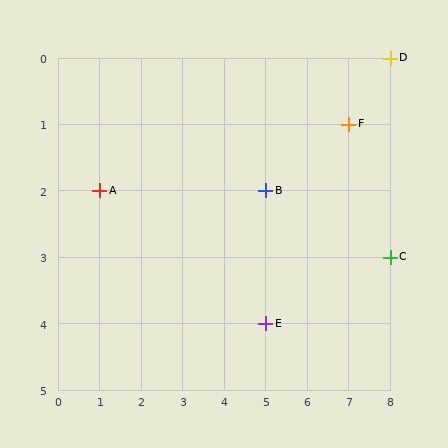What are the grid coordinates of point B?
Point B is at grid coordinates (5, 2).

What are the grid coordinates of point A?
Point A is at grid coordinates (1, 2).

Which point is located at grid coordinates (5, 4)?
Point E is at (5, 4).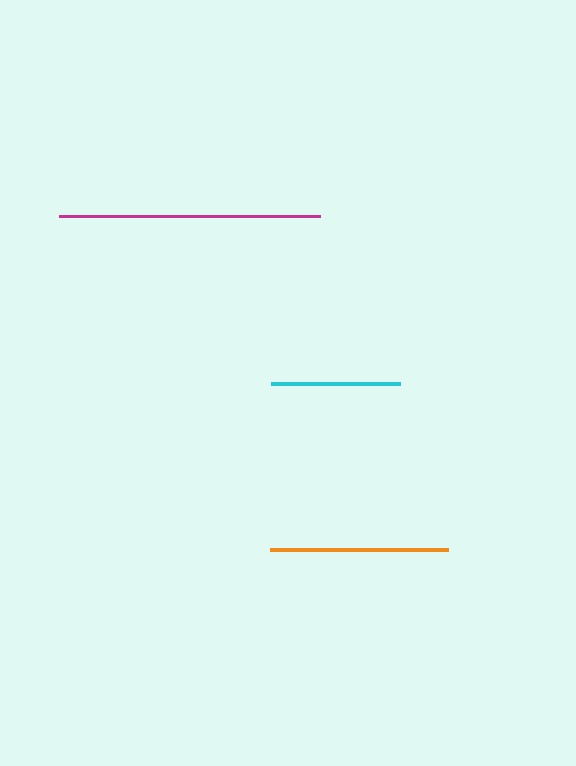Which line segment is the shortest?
The cyan line is the shortest at approximately 129 pixels.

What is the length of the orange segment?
The orange segment is approximately 177 pixels long.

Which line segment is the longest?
The magenta line is the longest at approximately 260 pixels.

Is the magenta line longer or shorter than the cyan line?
The magenta line is longer than the cyan line.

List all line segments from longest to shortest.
From longest to shortest: magenta, orange, cyan.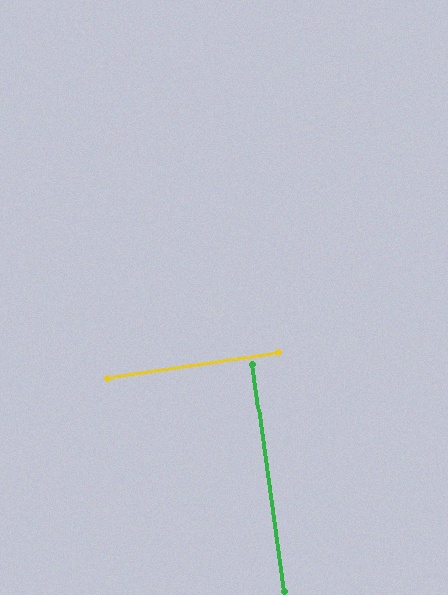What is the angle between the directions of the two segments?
Approximately 89 degrees.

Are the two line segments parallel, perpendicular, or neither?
Perpendicular — they meet at approximately 89°.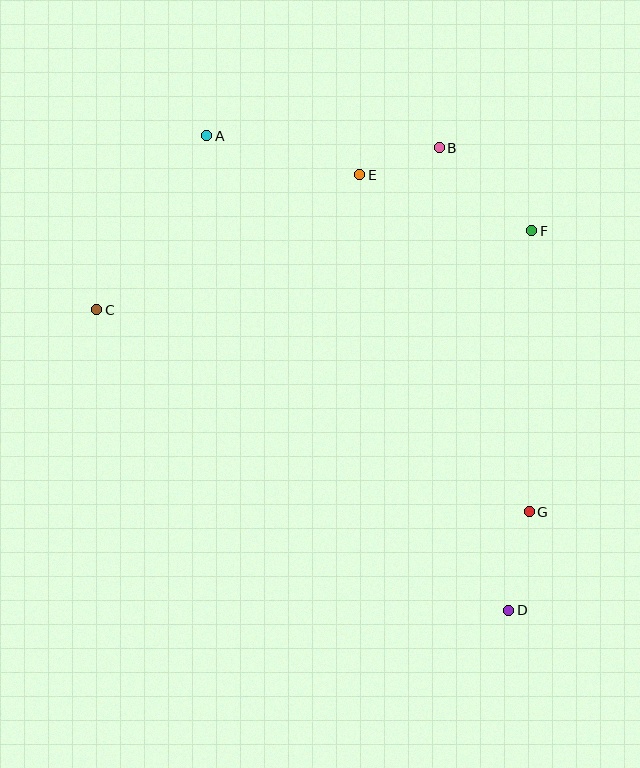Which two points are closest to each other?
Points B and E are closest to each other.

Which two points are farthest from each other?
Points A and D are farthest from each other.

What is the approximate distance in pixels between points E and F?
The distance between E and F is approximately 180 pixels.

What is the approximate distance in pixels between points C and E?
The distance between C and E is approximately 296 pixels.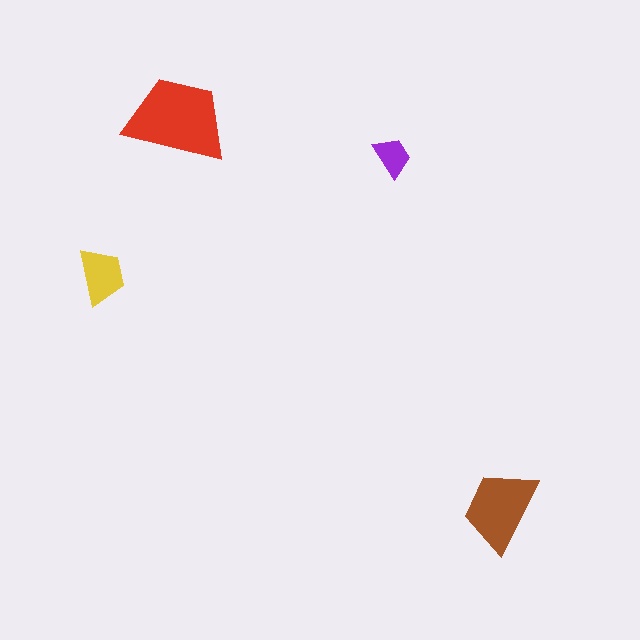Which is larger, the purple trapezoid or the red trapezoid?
The red one.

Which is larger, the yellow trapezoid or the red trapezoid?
The red one.